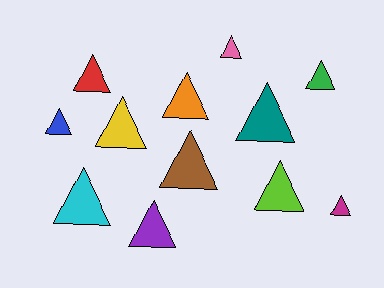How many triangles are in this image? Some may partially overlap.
There are 12 triangles.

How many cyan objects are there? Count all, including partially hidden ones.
There is 1 cyan object.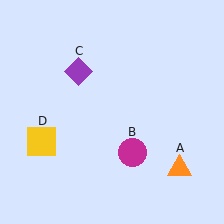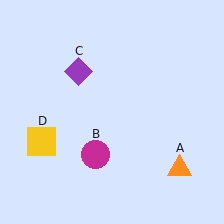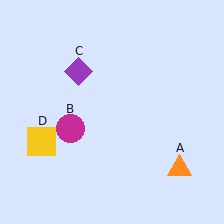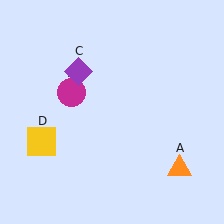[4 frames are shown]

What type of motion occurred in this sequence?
The magenta circle (object B) rotated clockwise around the center of the scene.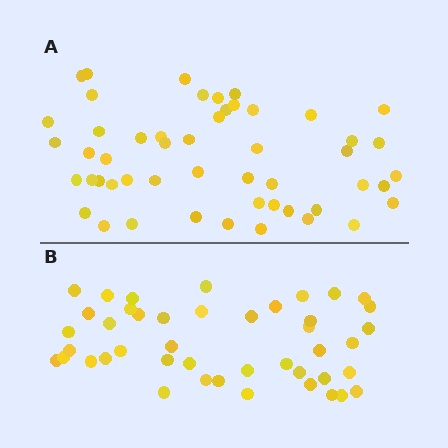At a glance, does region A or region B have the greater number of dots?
Region A (the top region) has more dots.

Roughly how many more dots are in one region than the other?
Region A has roughly 8 or so more dots than region B.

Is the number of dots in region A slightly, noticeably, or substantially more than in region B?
Region A has only slightly more — the two regions are fairly close. The ratio is roughly 1.2 to 1.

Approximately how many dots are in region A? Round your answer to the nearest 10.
About 50 dots. (The exact count is 51, which rounds to 50.)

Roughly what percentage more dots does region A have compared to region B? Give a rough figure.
About 15% more.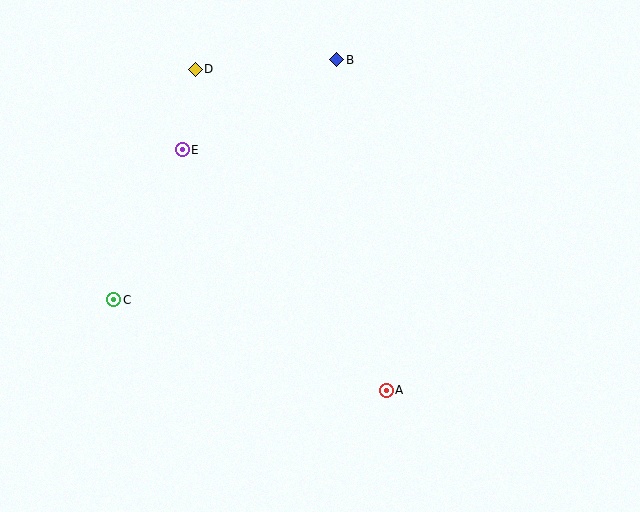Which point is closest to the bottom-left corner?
Point C is closest to the bottom-left corner.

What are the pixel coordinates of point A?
Point A is at (386, 390).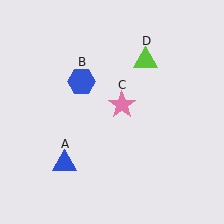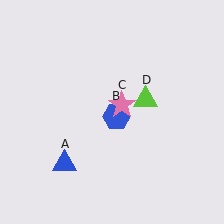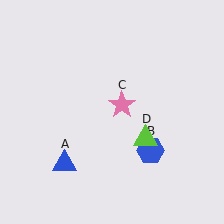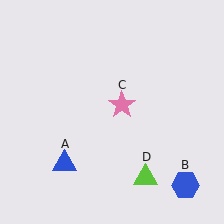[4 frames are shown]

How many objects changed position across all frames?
2 objects changed position: blue hexagon (object B), lime triangle (object D).